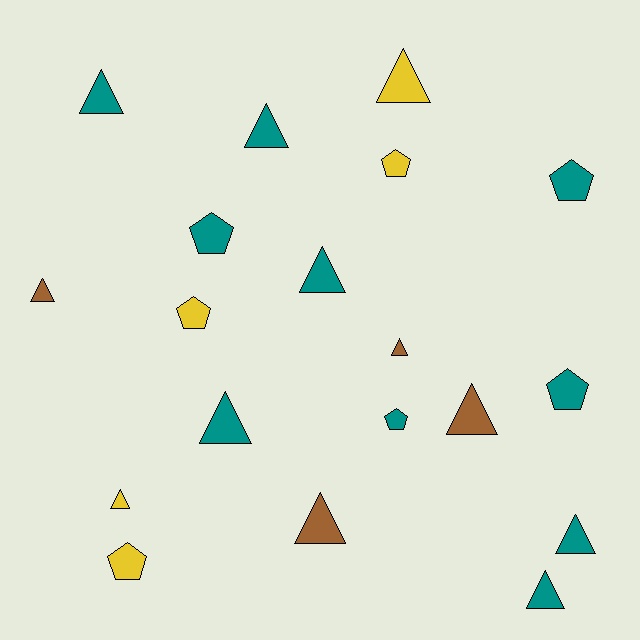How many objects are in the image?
There are 19 objects.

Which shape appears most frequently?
Triangle, with 12 objects.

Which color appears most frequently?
Teal, with 10 objects.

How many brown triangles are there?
There are 4 brown triangles.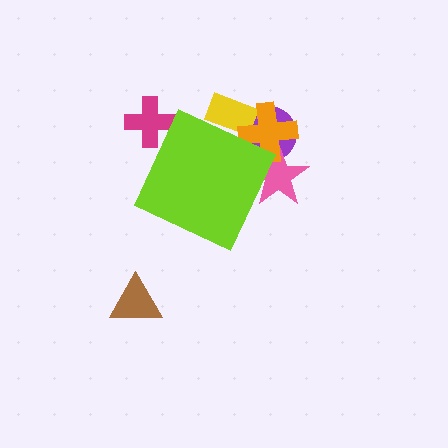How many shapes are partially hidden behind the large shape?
5 shapes are partially hidden.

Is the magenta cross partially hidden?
Yes, the magenta cross is partially hidden behind the lime diamond.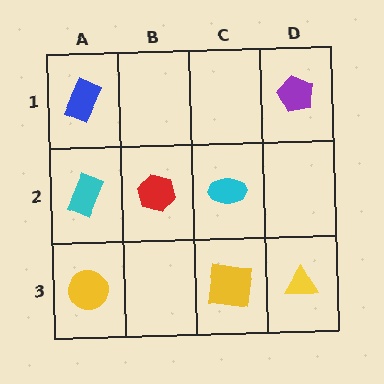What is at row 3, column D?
A yellow triangle.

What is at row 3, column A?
A yellow circle.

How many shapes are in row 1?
2 shapes.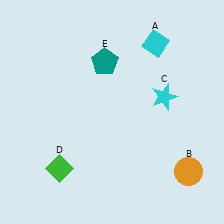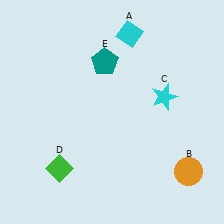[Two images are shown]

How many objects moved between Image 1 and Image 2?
1 object moved between the two images.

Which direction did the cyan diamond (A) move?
The cyan diamond (A) moved left.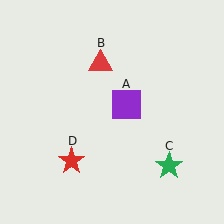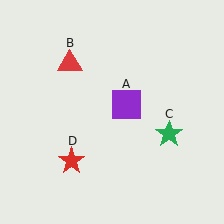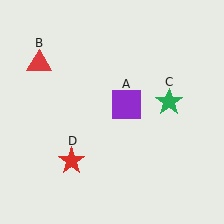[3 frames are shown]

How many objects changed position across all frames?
2 objects changed position: red triangle (object B), green star (object C).